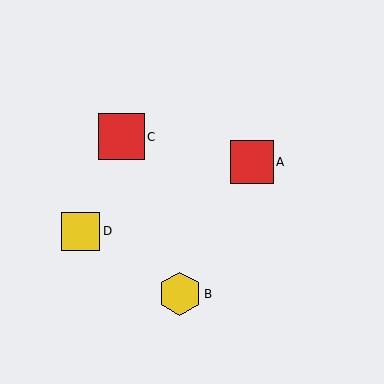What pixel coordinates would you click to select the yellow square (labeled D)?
Click at (80, 231) to select the yellow square D.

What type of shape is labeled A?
Shape A is a red square.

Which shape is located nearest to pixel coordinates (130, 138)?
The red square (labeled C) at (121, 137) is nearest to that location.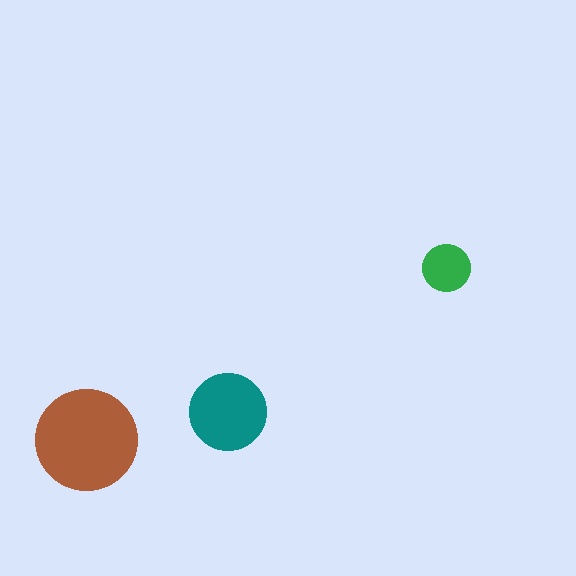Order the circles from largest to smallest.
the brown one, the teal one, the green one.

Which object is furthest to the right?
The green circle is rightmost.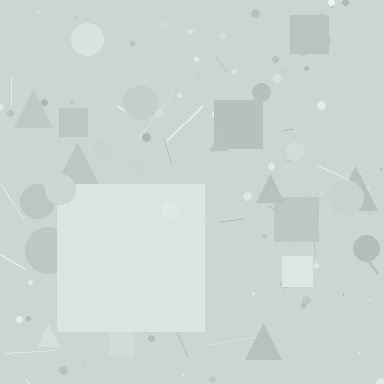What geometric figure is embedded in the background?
A square is embedded in the background.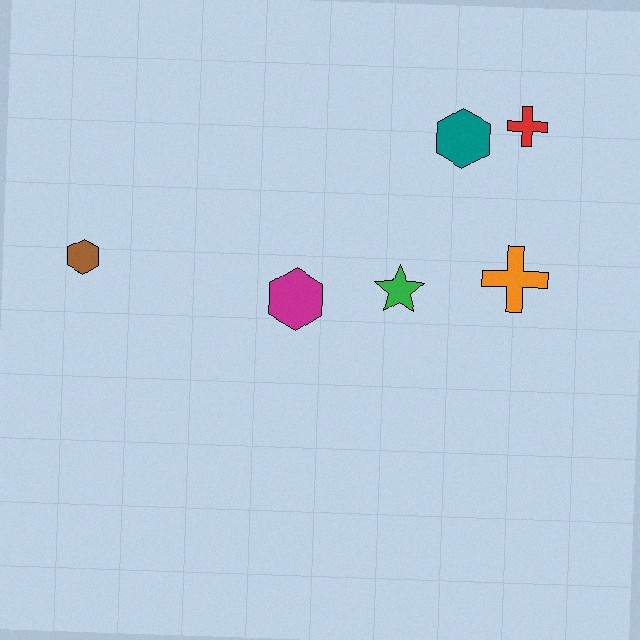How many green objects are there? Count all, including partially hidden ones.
There is 1 green object.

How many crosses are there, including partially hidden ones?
There are 2 crosses.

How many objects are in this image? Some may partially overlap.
There are 6 objects.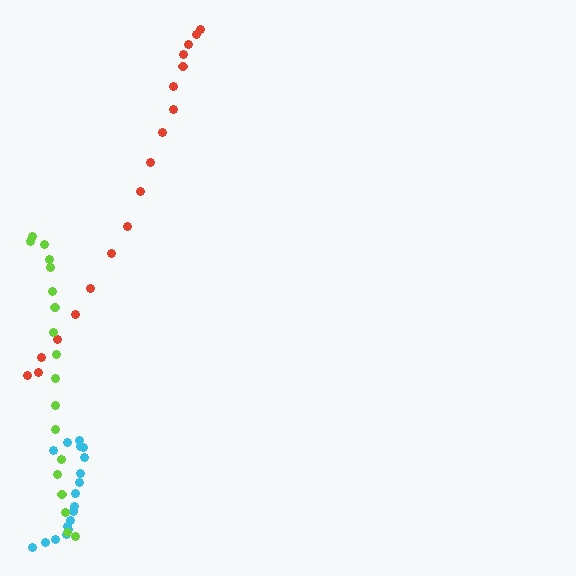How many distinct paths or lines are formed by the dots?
There are 3 distinct paths.